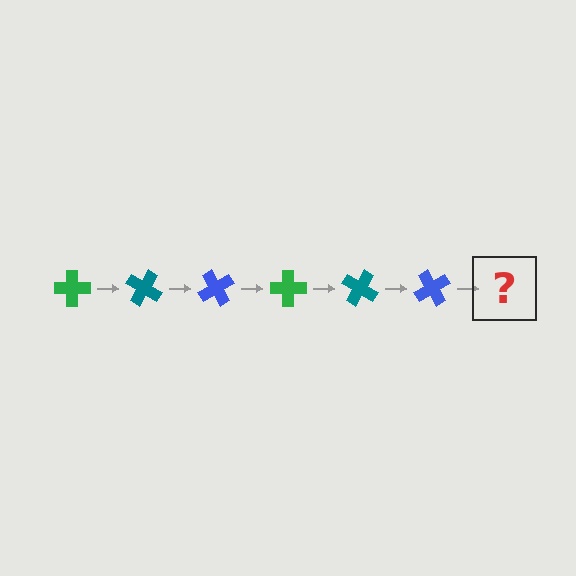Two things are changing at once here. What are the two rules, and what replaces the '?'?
The two rules are that it rotates 30 degrees each step and the color cycles through green, teal, and blue. The '?' should be a green cross, rotated 180 degrees from the start.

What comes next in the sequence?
The next element should be a green cross, rotated 180 degrees from the start.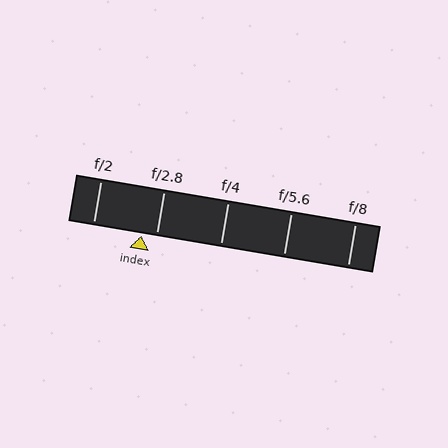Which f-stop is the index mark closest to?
The index mark is closest to f/2.8.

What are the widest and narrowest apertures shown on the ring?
The widest aperture shown is f/2 and the narrowest is f/8.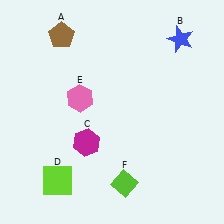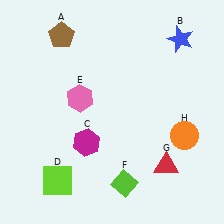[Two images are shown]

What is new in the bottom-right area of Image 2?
A red triangle (G) was added in the bottom-right area of Image 2.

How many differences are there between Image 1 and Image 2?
There are 2 differences between the two images.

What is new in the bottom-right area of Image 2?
An orange circle (H) was added in the bottom-right area of Image 2.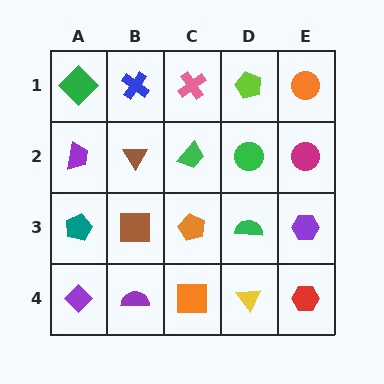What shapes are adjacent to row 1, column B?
A brown triangle (row 2, column B), a green diamond (row 1, column A), a pink cross (row 1, column C).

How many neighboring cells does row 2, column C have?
4.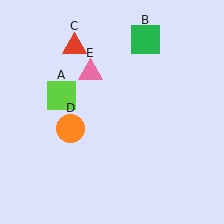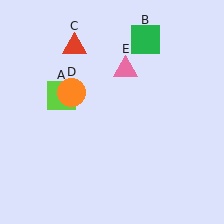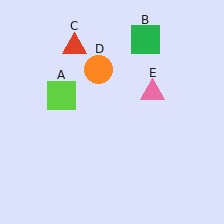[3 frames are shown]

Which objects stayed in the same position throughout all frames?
Lime square (object A) and green square (object B) and red triangle (object C) remained stationary.